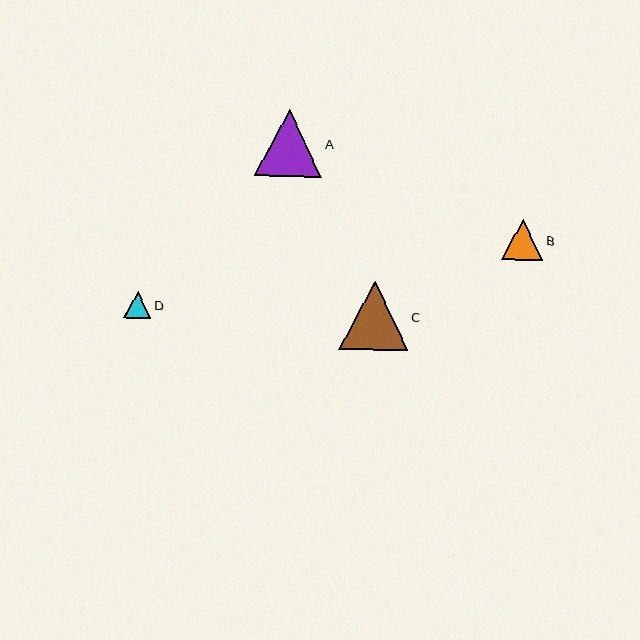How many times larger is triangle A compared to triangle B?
Triangle A is approximately 1.6 times the size of triangle B.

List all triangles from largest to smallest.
From largest to smallest: C, A, B, D.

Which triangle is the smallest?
Triangle D is the smallest with a size of approximately 27 pixels.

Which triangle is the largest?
Triangle C is the largest with a size of approximately 69 pixels.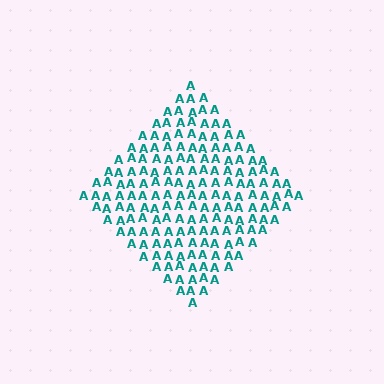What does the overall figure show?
The overall figure shows a diamond.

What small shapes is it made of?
It is made of small letter A's.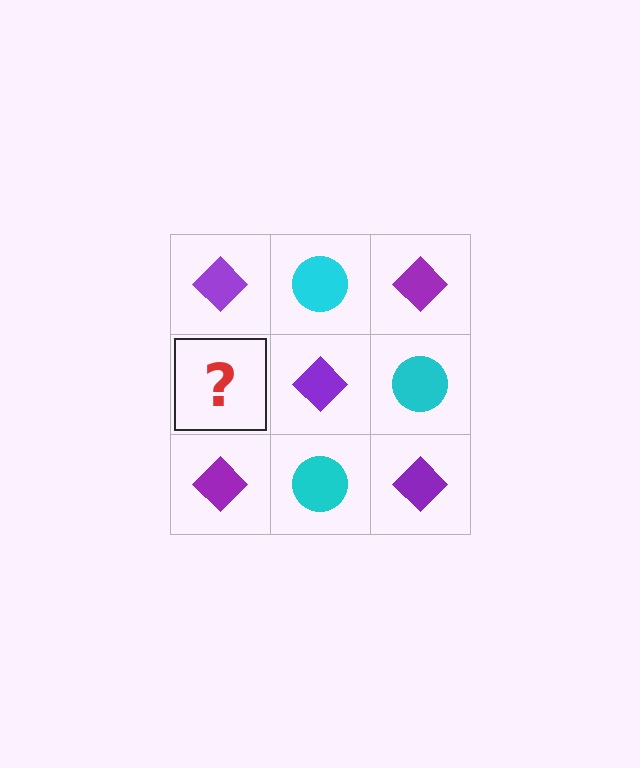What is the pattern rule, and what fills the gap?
The rule is that it alternates purple diamond and cyan circle in a checkerboard pattern. The gap should be filled with a cyan circle.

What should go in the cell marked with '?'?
The missing cell should contain a cyan circle.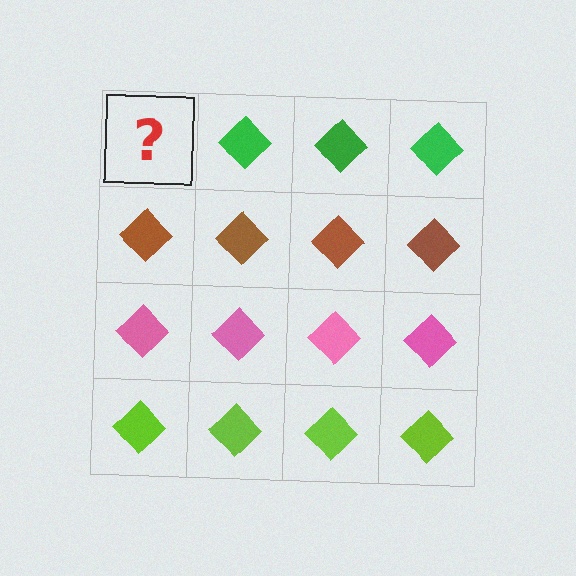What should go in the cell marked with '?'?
The missing cell should contain a green diamond.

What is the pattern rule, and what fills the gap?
The rule is that each row has a consistent color. The gap should be filled with a green diamond.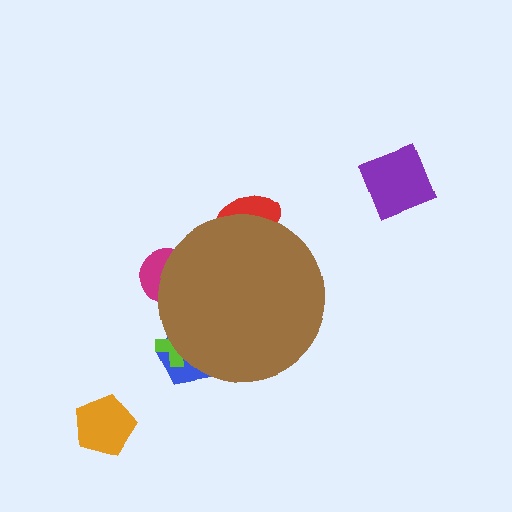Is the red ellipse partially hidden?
Yes, the red ellipse is partially hidden behind the brown circle.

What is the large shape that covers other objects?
A brown circle.